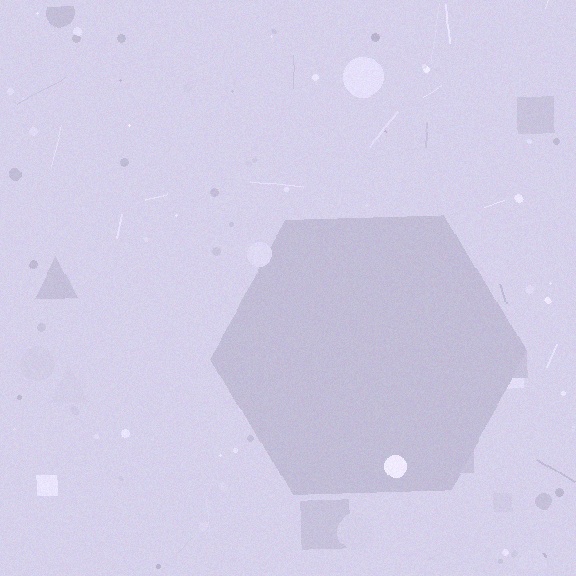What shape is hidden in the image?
A hexagon is hidden in the image.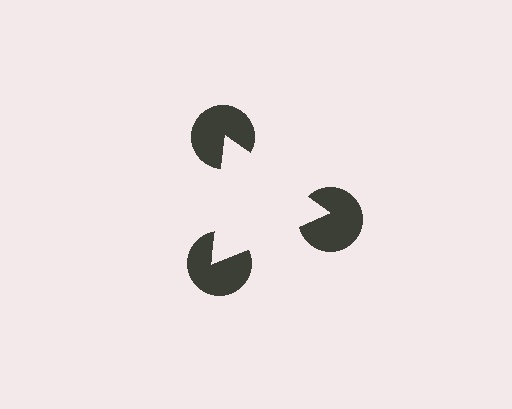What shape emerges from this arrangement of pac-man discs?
An illusory triangle — its edges are inferred from the aligned wedge cuts in the pac-man discs, not physically drawn.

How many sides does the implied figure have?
3 sides.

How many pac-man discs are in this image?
There are 3 — one at each vertex of the illusory triangle.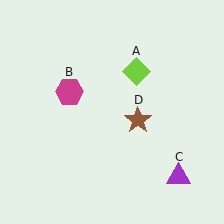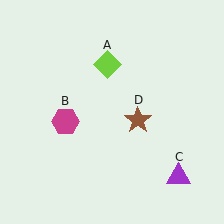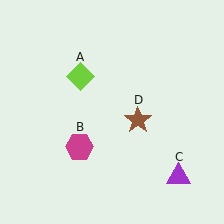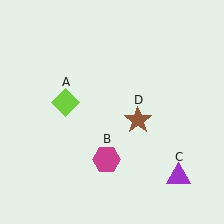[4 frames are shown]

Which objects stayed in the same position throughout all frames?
Purple triangle (object C) and brown star (object D) remained stationary.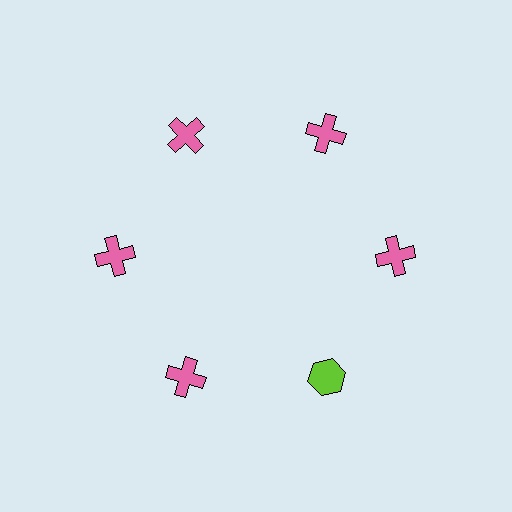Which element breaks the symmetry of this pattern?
The lime hexagon at roughly the 5 o'clock position breaks the symmetry. All other shapes are pink crosses.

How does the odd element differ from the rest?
It differs in both color (lime instead of pink) and shape (hexagon instead of cross).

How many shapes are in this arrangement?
There are 6 shapes arranged in a ring pattern.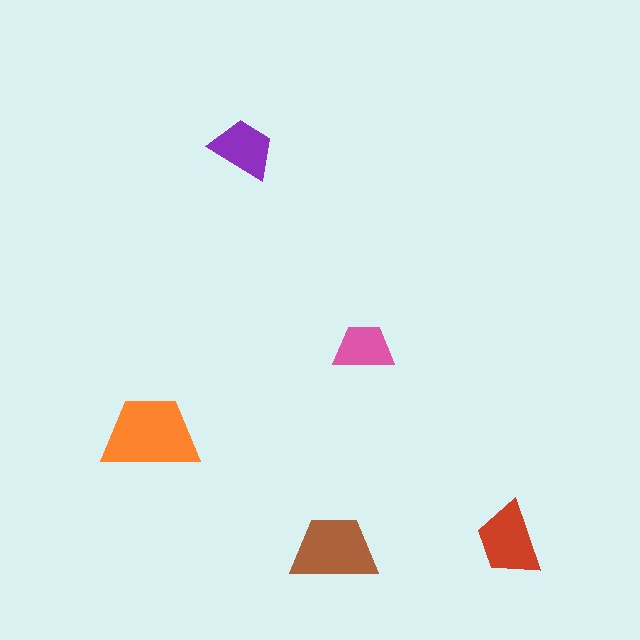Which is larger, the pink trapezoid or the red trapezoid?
The red one.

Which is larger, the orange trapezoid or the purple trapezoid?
The orange one.